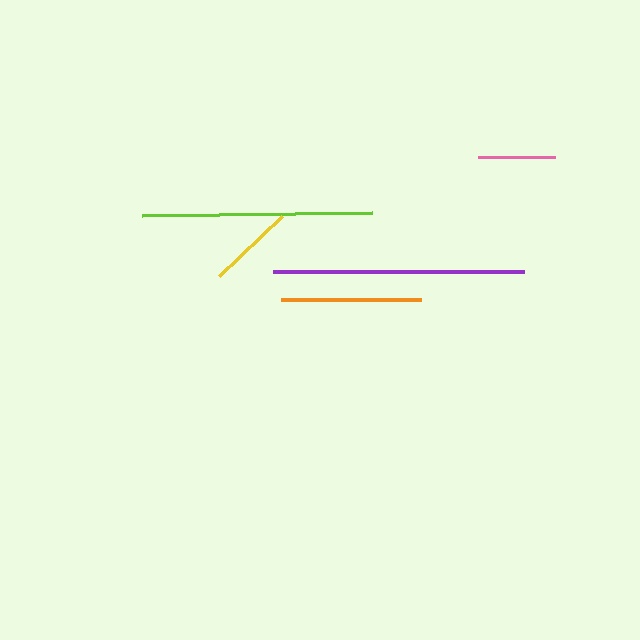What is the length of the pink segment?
The pink segment is approximately 77 pixels long.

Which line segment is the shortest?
The pink line is the shortest at approximately 77 pixels.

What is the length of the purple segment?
The purple segment is approximately 252 pixels long.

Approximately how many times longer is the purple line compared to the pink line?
The purple line is approximately 3.3 times the length of the pink line.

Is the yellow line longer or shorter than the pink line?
The yellow line is longer than the pink line.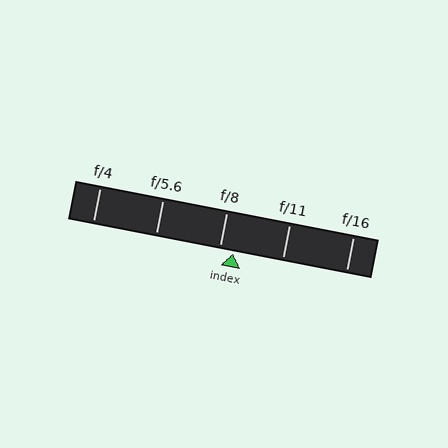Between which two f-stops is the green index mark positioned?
The index mark is between f/8 and f/11.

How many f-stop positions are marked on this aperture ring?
There are 5 f-stop positions marked.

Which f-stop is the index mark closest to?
The index mark is closest to f/8.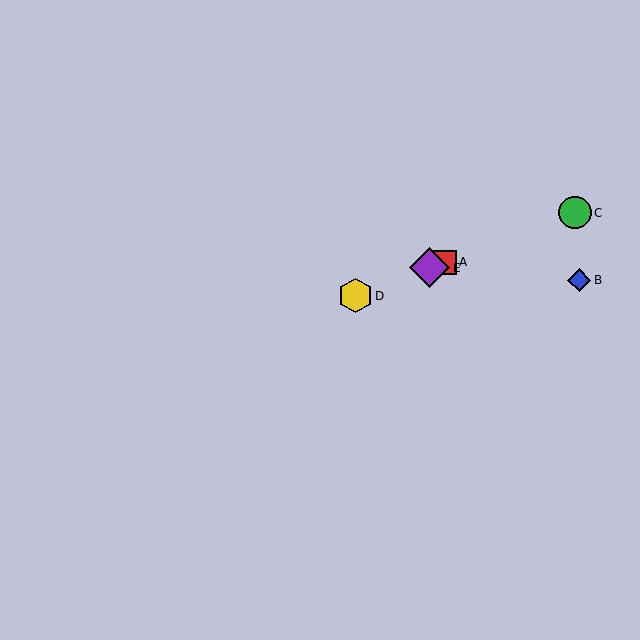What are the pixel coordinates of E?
Object E is at (429, 268).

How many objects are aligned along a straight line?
4 objects (A, C, D, E) are aligned along a straight line.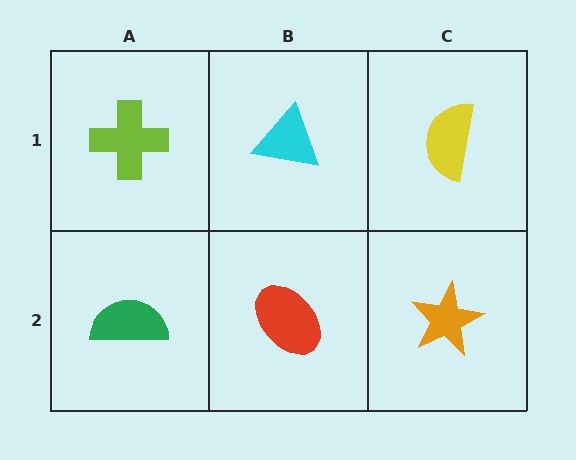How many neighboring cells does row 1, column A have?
2.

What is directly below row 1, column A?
A green semicircle.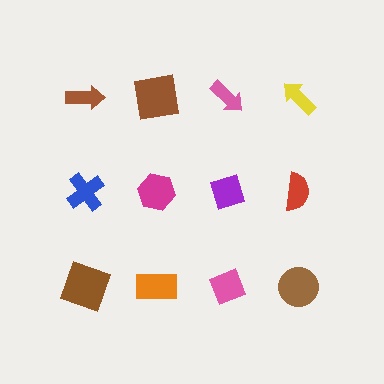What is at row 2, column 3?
A purple diamond.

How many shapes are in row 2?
4 shapes.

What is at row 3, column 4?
A brown circle.